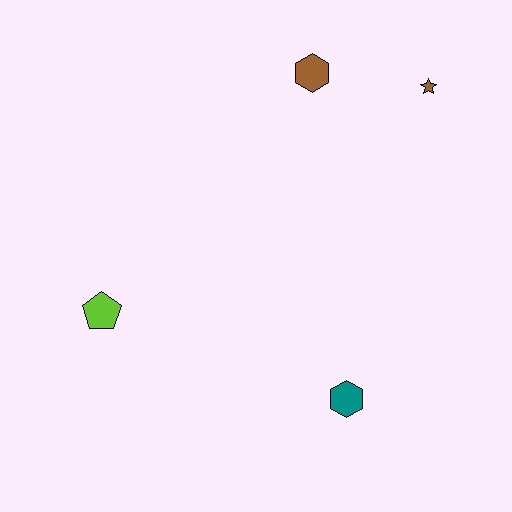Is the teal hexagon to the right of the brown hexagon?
Yes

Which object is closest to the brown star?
The brown hexagon is closest to the brown star.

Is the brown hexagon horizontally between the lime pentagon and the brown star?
Yes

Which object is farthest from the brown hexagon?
The teal hexagon is farthest from the brown hexagon.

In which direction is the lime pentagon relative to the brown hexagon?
The lime pentagon is below the brown hexagon.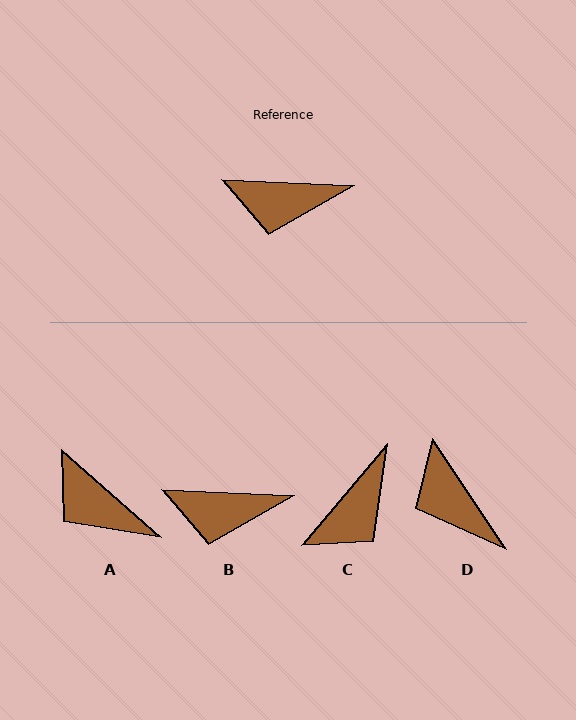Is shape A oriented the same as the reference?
No, it is off by about 39 degrees.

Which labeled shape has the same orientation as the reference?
B.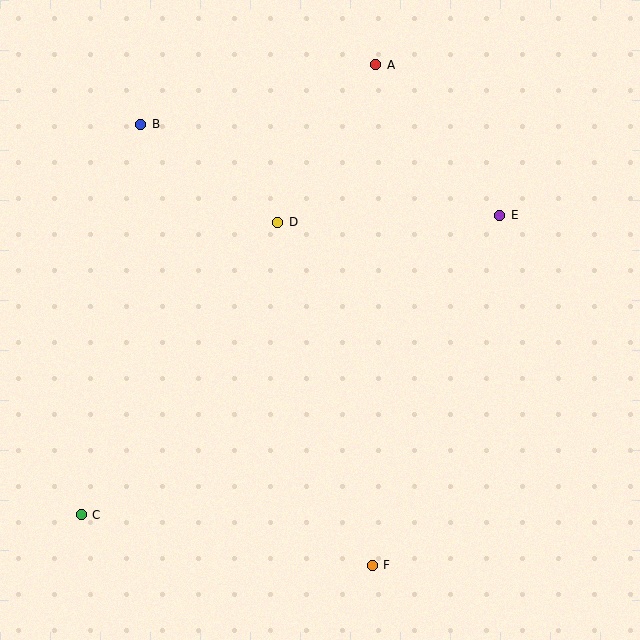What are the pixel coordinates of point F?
Point F is at (372, 565).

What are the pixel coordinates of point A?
Point A is at (376, 65).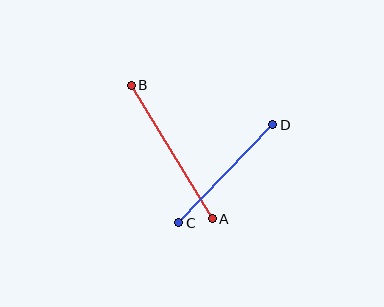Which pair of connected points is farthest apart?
Points A and B are farthest apart.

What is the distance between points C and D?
The distance is approximately 136 pixels.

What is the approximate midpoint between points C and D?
The midpoint is at approximately (226, 174) pixels.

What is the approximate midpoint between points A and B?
The midpoint is at approximately (172, 152) pixels.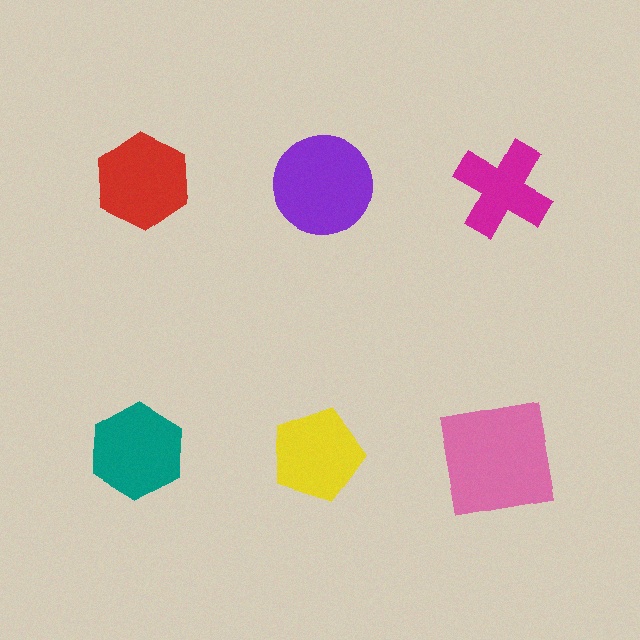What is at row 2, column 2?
A yellow pentagon.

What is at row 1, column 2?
A purple circle.